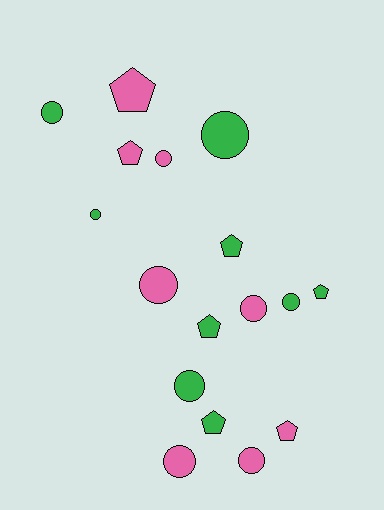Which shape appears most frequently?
Circle, with 10 objects.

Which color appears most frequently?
Green, with 9 objects.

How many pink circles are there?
There are 5 pink circles.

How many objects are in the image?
There are 17 objects.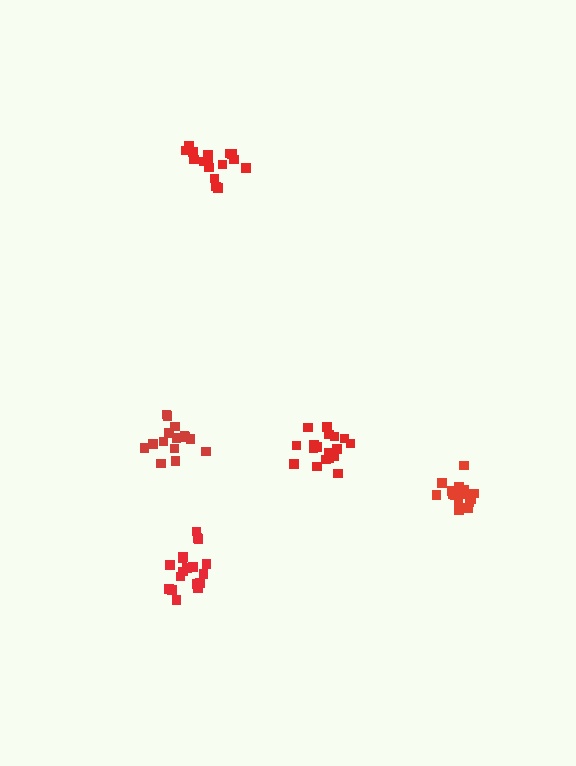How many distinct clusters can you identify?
There are 5 distinct clusters.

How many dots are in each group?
Group 1: 19 dots, Group 2: 16 dots, Group 3: 18 dots, Group 4: 17 dots, Group 5: 15 dots (85 total).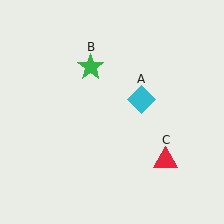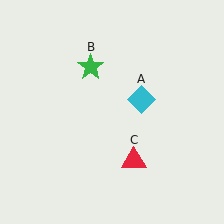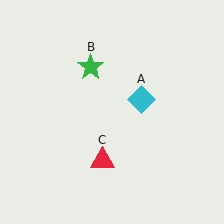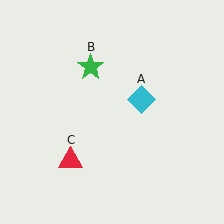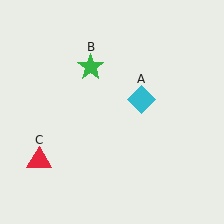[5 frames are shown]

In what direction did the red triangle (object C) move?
The red triangle (object C) moved left.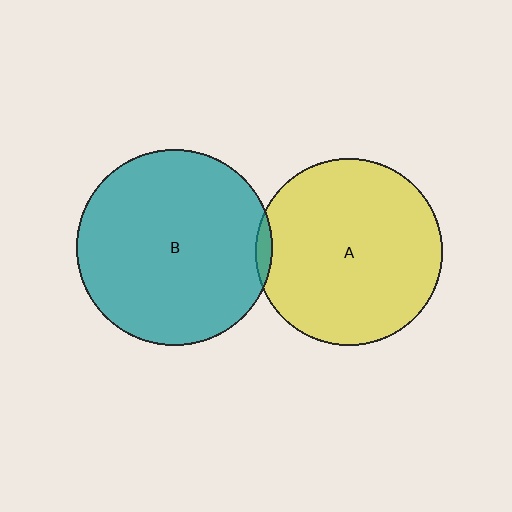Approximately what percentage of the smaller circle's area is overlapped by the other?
Approximately 5%.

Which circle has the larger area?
Circle B (teal).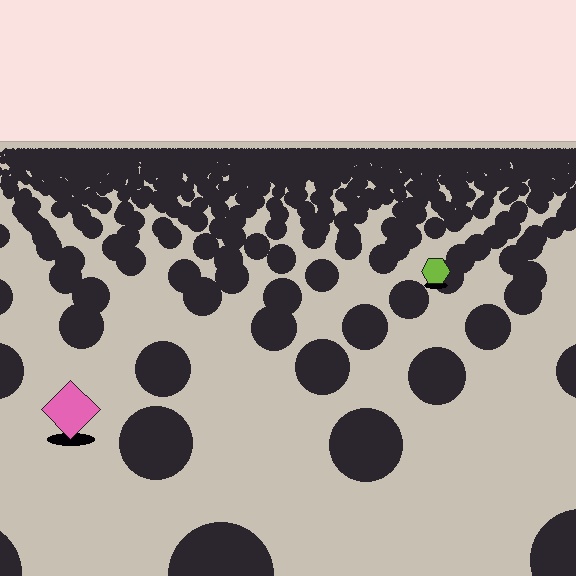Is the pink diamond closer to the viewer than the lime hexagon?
Yes. The pink diamond is closer — you can tell from the texture gradient: the ground texture is coarser near it.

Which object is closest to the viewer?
The pink diamond is closest. The texture marks near it are larger and more spread out.